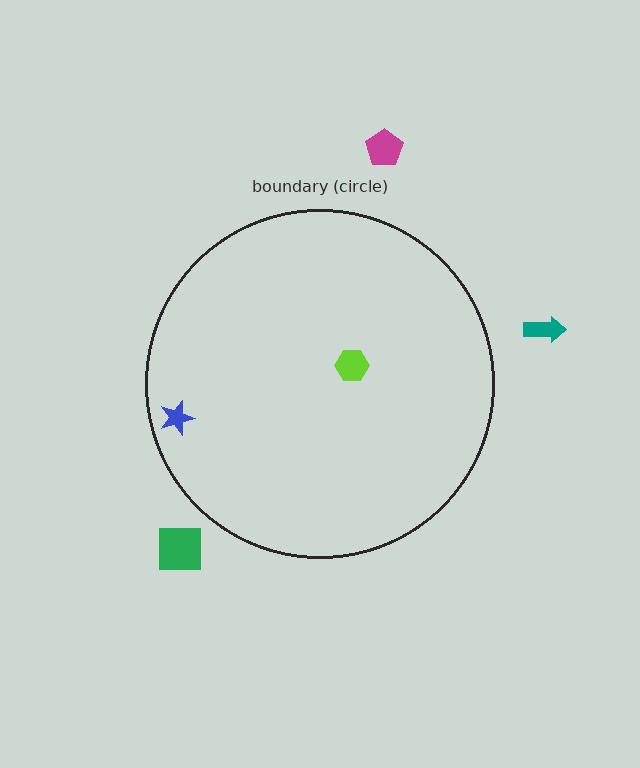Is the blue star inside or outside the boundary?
Inside.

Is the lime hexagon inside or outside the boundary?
Inside.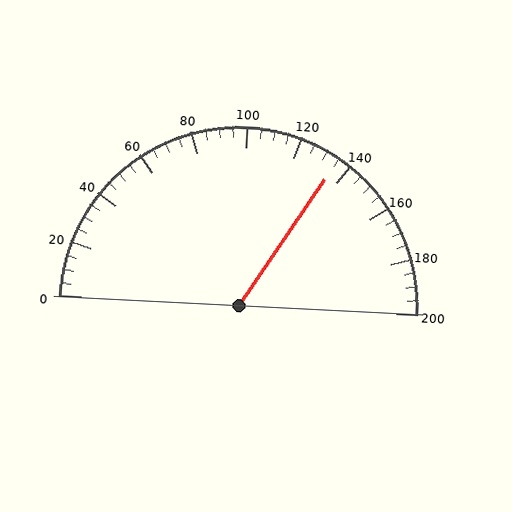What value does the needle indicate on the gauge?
The needle indicates approximately 135.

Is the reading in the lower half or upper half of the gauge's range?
The reading is in the upper half of the range (0 to 200).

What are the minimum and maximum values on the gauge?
The gauge ranges from 0 to 200.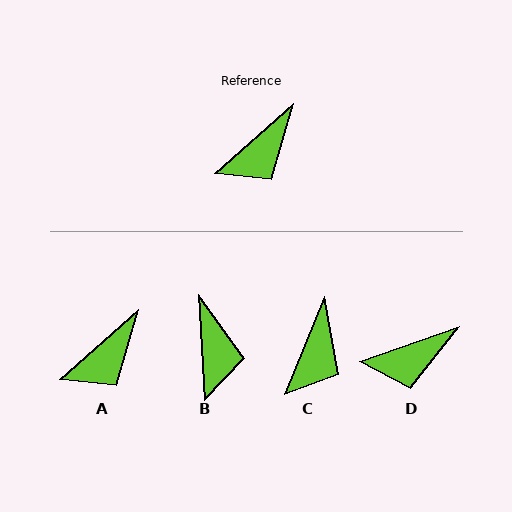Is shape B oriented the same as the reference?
No, it is off by about 51 degrees.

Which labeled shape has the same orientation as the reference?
A.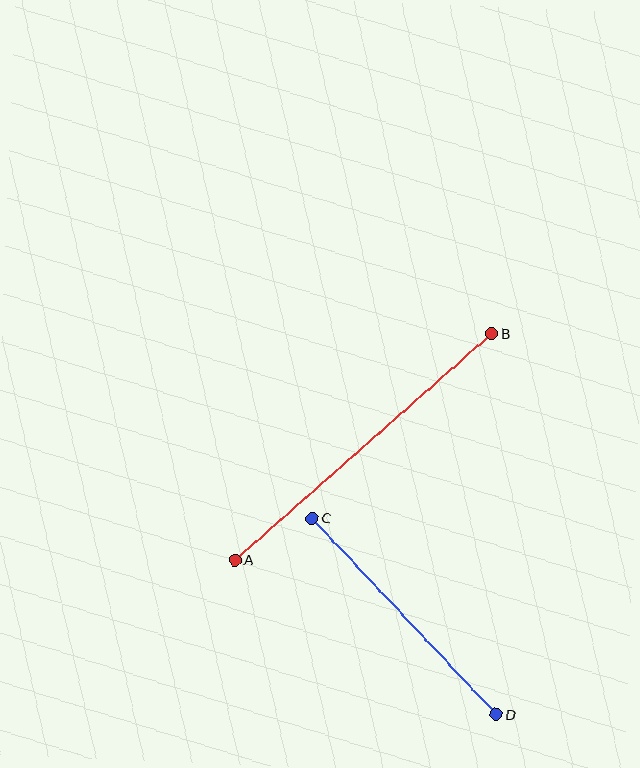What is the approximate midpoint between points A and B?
The midpoint is at approximately (364, 447) pixels.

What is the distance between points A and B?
The distance is approximately 343 pixels.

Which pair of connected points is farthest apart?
Points A and B are farthest apart.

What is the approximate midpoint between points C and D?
The midpoint is at approximately (404, 616) pixels.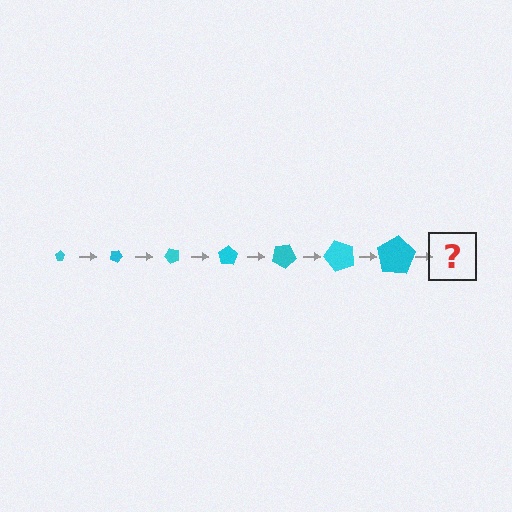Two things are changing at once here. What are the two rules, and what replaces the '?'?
The two rules are that the pentagon grows larger each step and it rotates 25 degrees each step. The '?' should be a pentagon, larger than the previous one and rotated 175 degrees from the start.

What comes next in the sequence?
The next element should be a pentagon, larger than the previous one and rotated 175 degrees from the start.